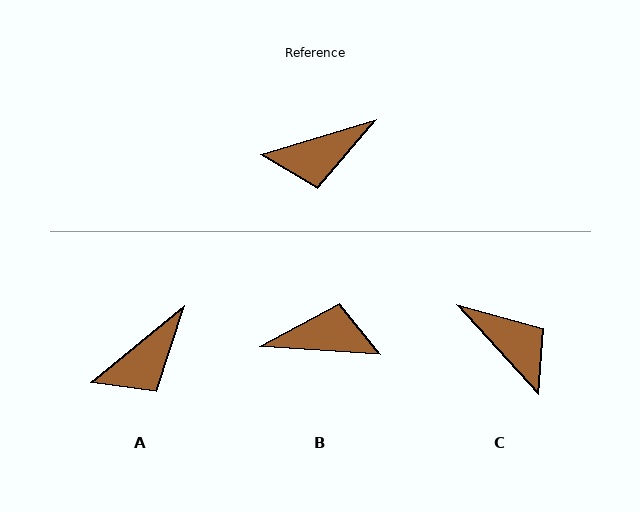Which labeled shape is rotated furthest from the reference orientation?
B, about 159 degrees away.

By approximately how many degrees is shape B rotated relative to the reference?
Approximately 159 degrees counter-clockwise.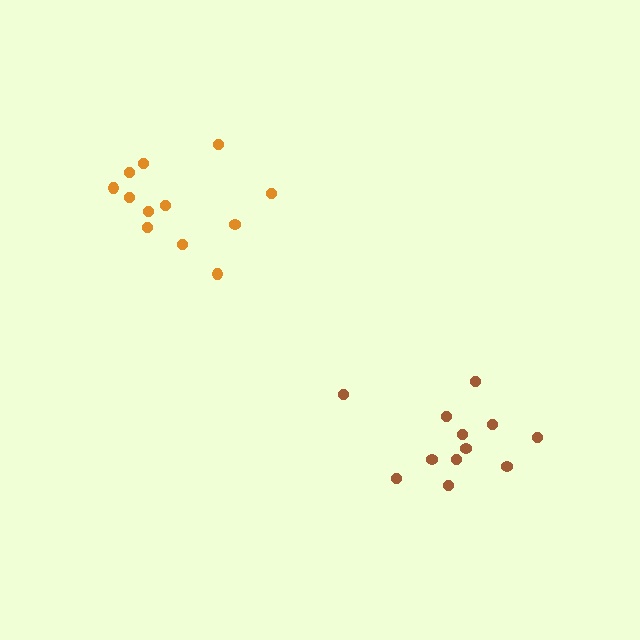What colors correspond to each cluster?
The clusters are colored: brown, orange.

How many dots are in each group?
Group 1: 12 dots, Group 2: 12 dots (24 total).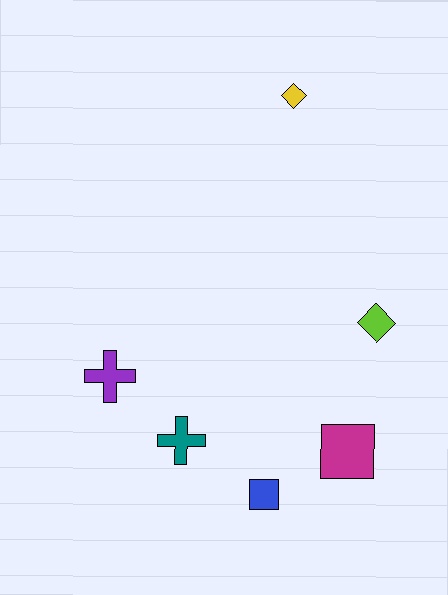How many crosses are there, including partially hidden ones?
There are 2 crosses.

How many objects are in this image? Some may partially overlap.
There are 6 objects.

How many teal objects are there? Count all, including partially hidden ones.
There is 1 teal object.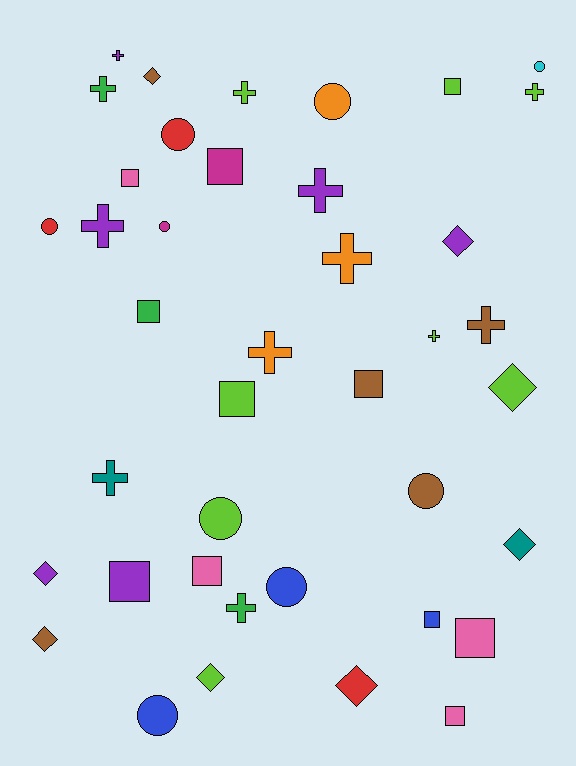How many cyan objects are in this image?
There is 1 cyan object.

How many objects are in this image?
There are 40 objects.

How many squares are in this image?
There are 11 squares.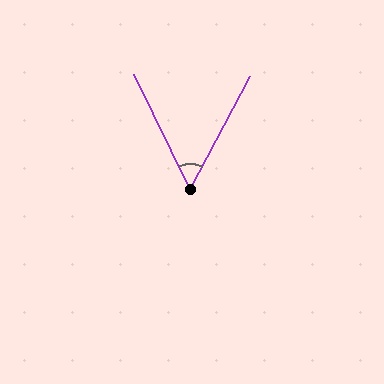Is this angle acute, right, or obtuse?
It is acute.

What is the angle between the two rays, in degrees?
Approximately 54 degrees.